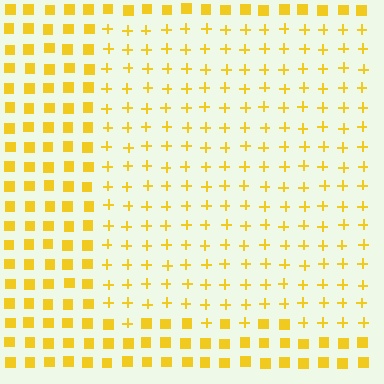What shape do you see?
I see a rectangle.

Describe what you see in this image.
The image is filled with small yellow elements arranged in a uniform grid. A rectangle-shaped region contains plus signs, while the surrounding area contains squares. The boundary is defined purely by the change in element shape.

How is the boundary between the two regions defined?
The boundary is defined by a change in element shape: plus signs inside vs. squares outside. All elements share the same color and spacing.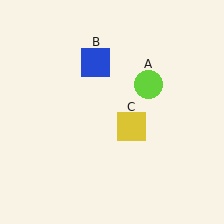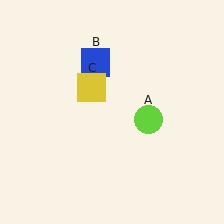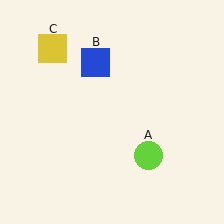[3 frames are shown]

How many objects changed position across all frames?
2 objects changed position: lime circle (object A), yellow square (object C).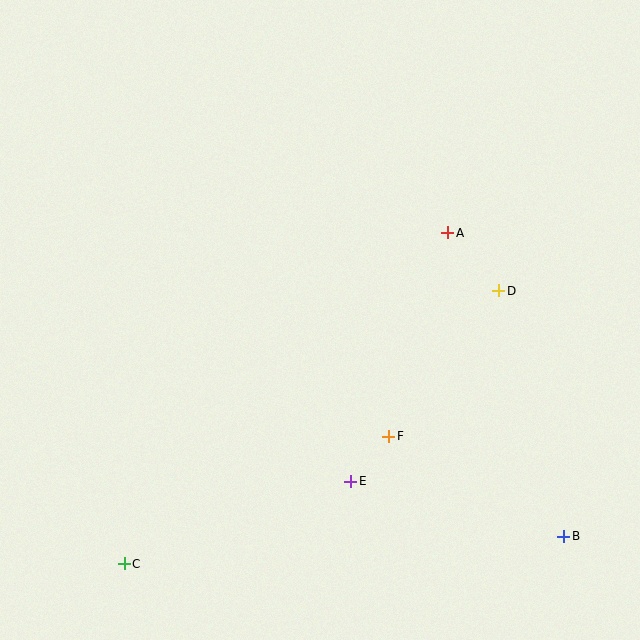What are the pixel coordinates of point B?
Point B is at (564, 536).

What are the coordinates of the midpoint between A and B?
The midpoint between A and B is at (506, 385).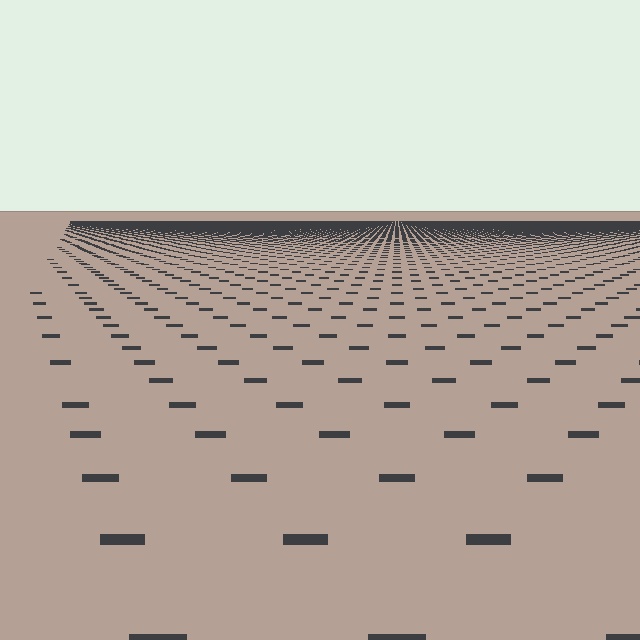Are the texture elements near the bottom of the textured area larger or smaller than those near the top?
Larger. Near the bottom, elements are closer to the viewer and appear at a bigger on-screen size.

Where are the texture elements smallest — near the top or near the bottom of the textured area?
Near the top.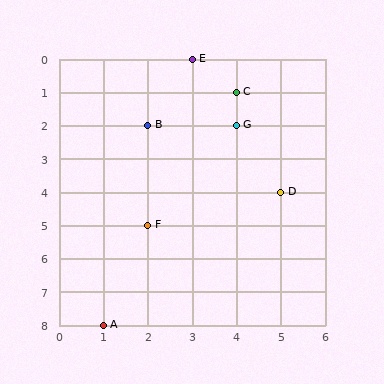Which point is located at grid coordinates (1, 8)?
Point A is at (1, 8).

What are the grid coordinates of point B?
Point B is at grid coordinates (2, 2).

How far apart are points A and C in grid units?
Points A and C are 3 columns and 7 rows apart (about 7.6 grid units diagonally).